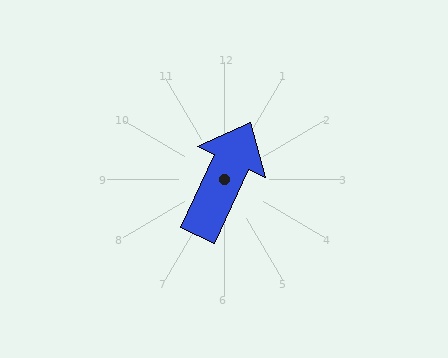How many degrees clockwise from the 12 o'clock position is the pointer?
Approximately 25 degrees.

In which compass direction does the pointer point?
Northeast.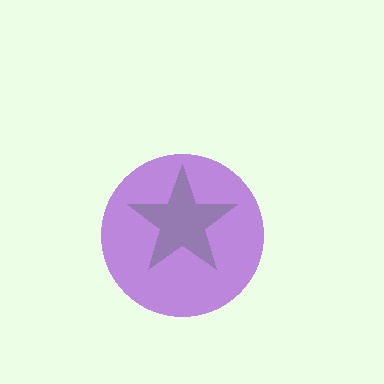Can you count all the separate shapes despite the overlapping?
Yes, there are 2 separate shapes.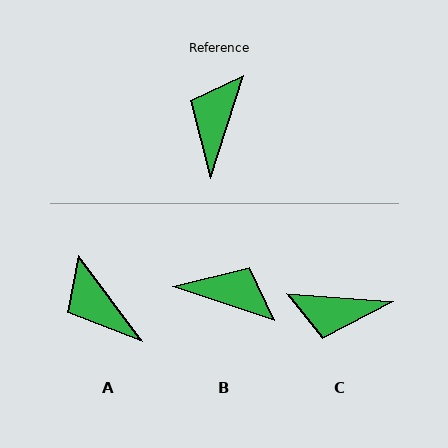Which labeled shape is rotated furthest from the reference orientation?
C, about 103 degrees away.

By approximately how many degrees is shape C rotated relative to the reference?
Approximately 103 degrees counter-clockwise.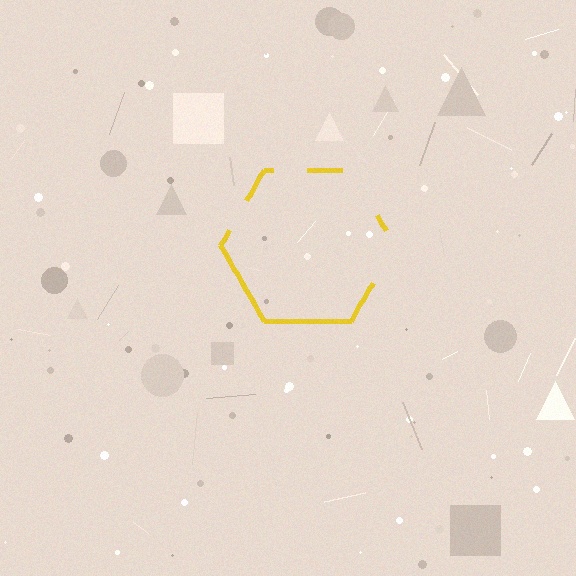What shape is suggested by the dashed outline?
The dashed outline suggests a hexagon.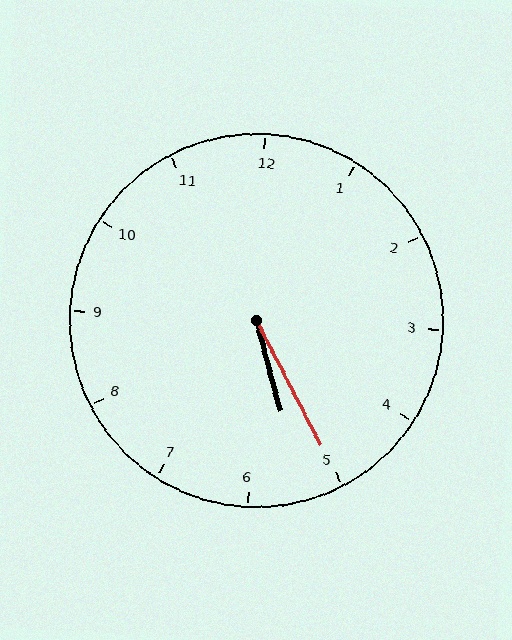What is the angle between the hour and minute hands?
Approximately 12 degrees.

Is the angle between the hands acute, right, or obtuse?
It is acute.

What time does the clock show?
5:25.